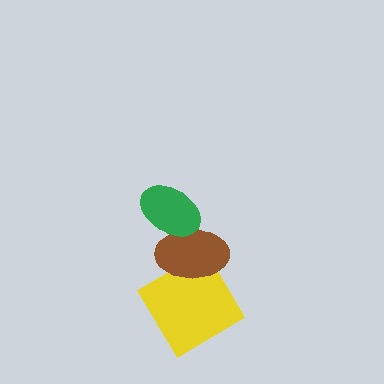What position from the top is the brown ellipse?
The brown ellipse is 2nd from the top.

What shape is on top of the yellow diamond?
The brown ellipse is on top of the yellow diamond.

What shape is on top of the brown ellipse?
The green ellipse is on top of the brown ellipse.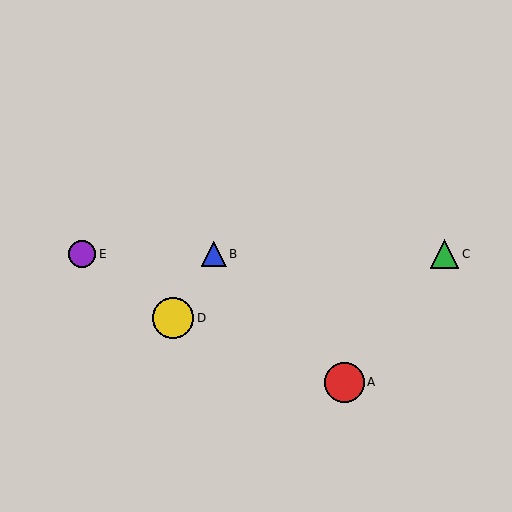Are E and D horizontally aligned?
No, E is at y≈254 and D is at y≈318.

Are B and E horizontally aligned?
Yes, both are at y≈254.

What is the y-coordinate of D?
Object D is at y≈318.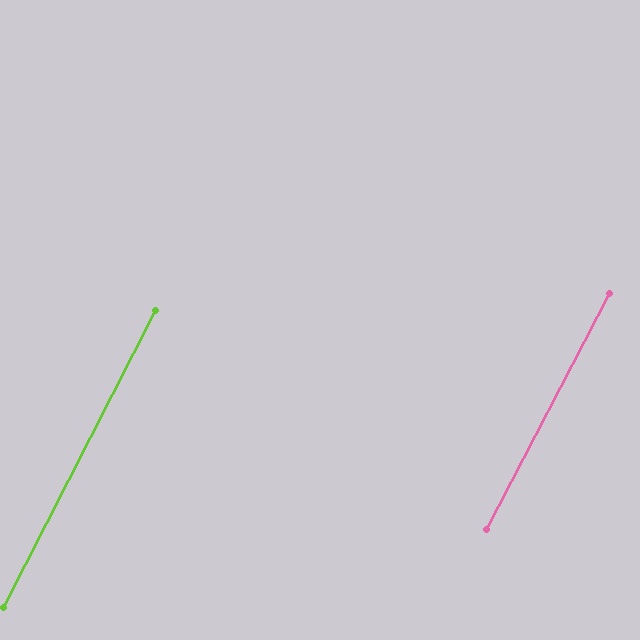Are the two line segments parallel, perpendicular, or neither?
Parallel — their directions differ by only 0.3°.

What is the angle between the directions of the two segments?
Approximately 0 degrees.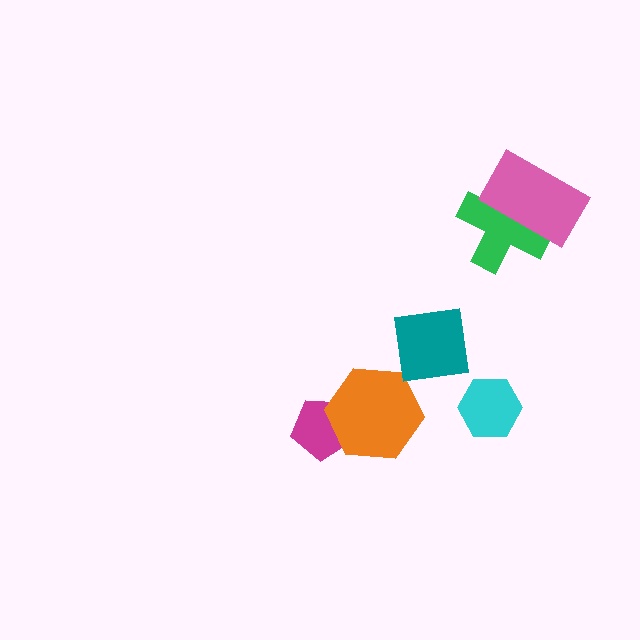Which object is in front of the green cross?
The pink rectangle is in front of the green cross.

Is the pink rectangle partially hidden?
No, no other shape covers it.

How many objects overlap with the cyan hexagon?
0 objects overlap with the cyan hexagon.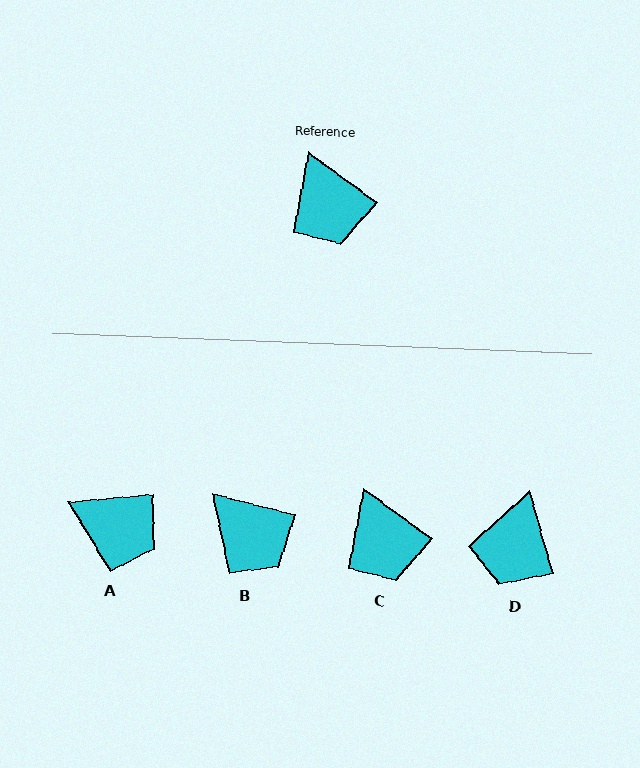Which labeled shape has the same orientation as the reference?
C.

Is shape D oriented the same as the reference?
No, it is off by about 37 degrees.